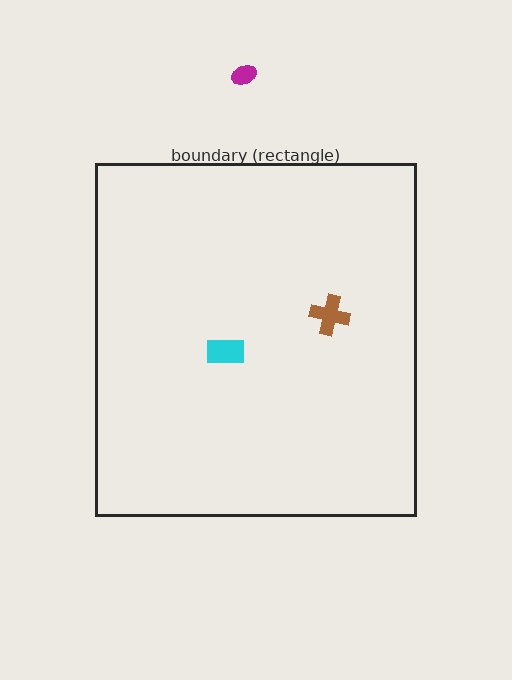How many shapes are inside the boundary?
2 inside, 1 outside.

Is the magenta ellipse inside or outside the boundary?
Outside.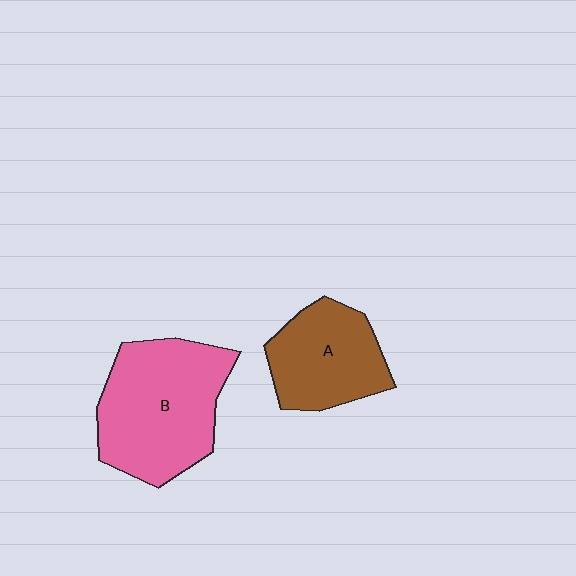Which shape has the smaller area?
Shape A (brown).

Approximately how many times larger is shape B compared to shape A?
Approximately 1.5 times.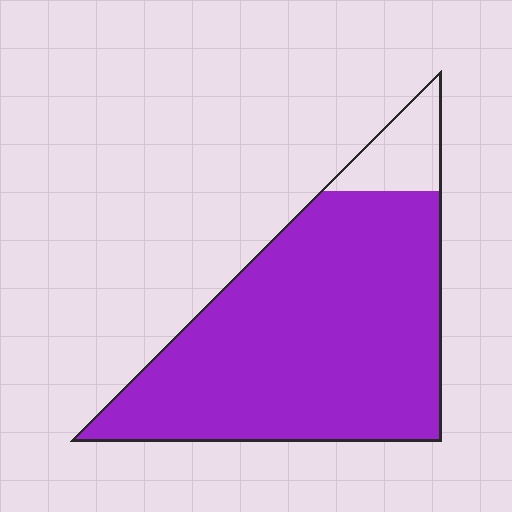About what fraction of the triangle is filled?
About nine tenths (9/10).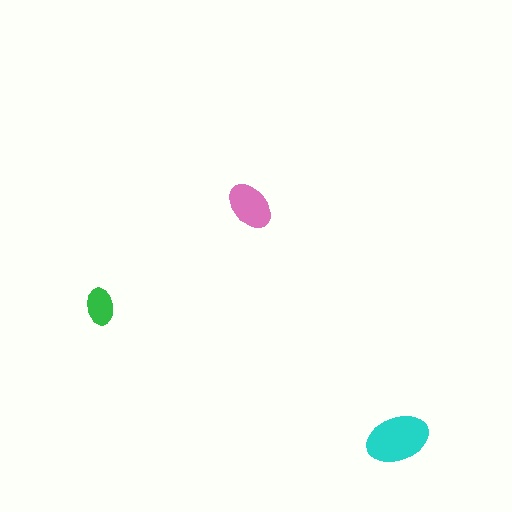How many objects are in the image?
There are 3 objects in the image.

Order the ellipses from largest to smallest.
the cyan one, the pink one, the green one.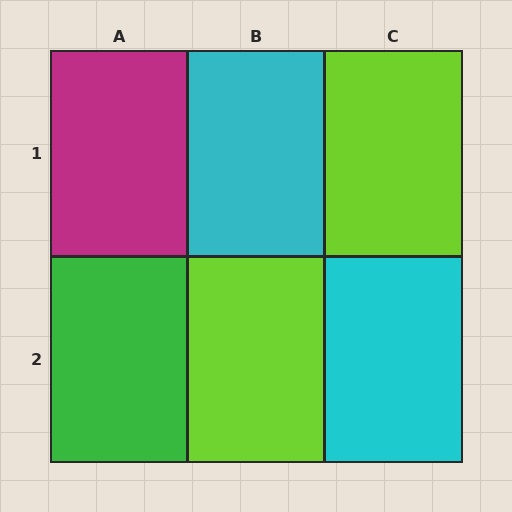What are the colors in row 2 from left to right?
Green, lime, cyan.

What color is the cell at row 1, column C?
Lime.